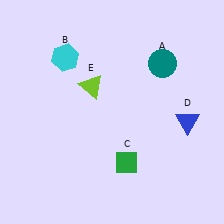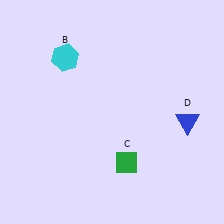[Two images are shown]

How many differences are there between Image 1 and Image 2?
There are 2 differences between the two images.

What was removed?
The teal circle (A), the lime triangle (E) were removed in Image 2.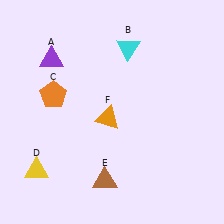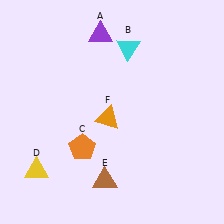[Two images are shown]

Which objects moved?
The objects that moved are: the purple triangle (A), the orange pentagon (C).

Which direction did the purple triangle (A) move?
The purple triangle (A) moved right.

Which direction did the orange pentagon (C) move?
The orange pentagon (C) moved down.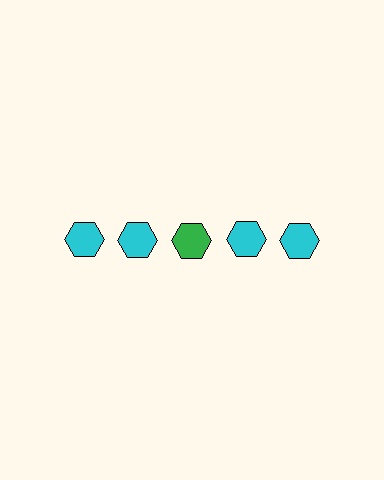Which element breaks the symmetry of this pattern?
The green hexagon in the top row, center column breaks the symmetry. All other shapes are cyan hexagons.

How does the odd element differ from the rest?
It has a different color: green instead of cyan.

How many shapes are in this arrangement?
There are 5 shapes arranged in a grid pattern.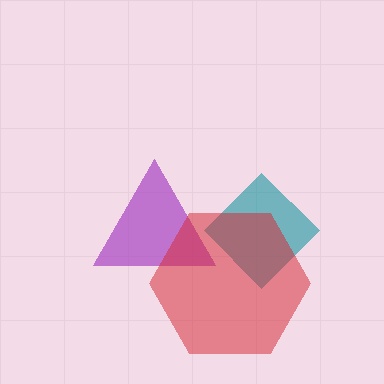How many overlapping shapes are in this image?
There are 3 overlapping shapes in the image.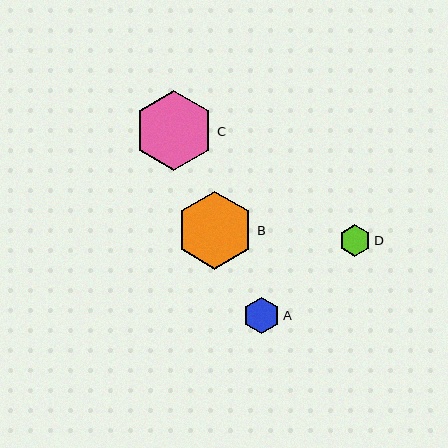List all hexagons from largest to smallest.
From largest to smallest: C, B, A, D.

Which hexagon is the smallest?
Hexagon D is the smallest with a size of approximately 32 pixels.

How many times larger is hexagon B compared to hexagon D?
Hexagon B is approximately 2.4 times the size of hexagon D.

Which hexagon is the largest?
Hexagon C is the largest with a size of approximately 80 pixels.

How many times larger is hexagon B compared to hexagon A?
Hexagon B is approximately 2.1 times the size of hexagon A.